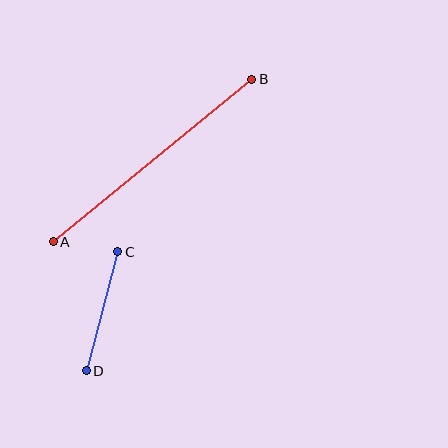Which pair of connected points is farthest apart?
Points A and B are farthest apart.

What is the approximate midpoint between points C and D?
The midpoint is at approximately (102, 311) pixels.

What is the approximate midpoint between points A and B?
The midpoint is at approximately (152, 160) pixels.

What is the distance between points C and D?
The distance is approximately 123 pixels.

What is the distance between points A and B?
The distance is approximately 257 pixels.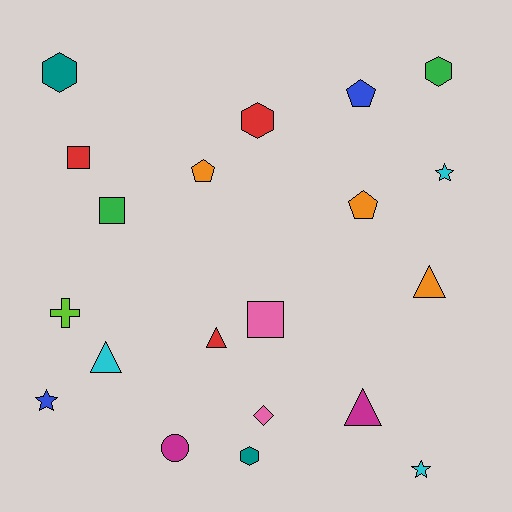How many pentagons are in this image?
There are 3 pentagons.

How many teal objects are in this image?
There are 2 teal objects.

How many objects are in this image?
There are 20 objects.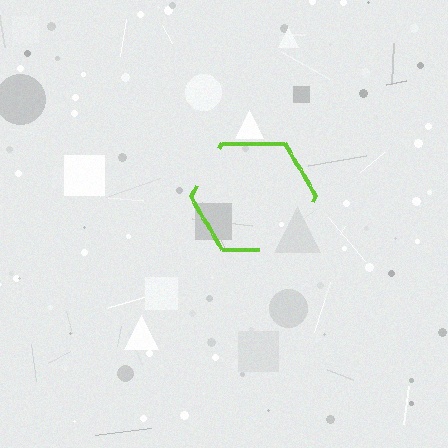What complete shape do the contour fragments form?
The contour fragments form a hexagon.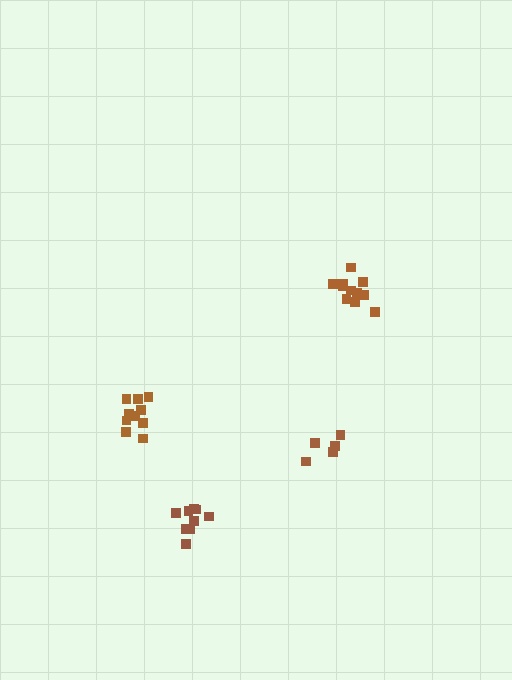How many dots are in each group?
Group 1: 9 dots, Group 2: 10 dots, Group 3: 11 dots, Group 4: 5 dots (35 total).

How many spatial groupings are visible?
There are 4 spatial groupings.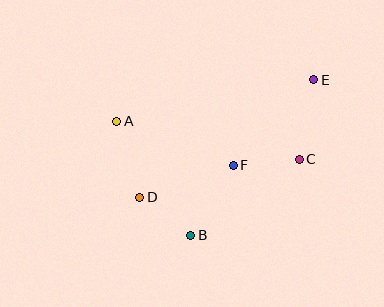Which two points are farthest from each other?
Points D and E are farthest from each other.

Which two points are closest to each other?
Points B and D are closest to each other.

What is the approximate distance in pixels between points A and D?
The distance between A and D is approximately 79 pixels.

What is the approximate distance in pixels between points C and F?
The distance between C and F is approximately 66 pixels.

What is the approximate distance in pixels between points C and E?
The distance between C and E is approximately 81 pixels.